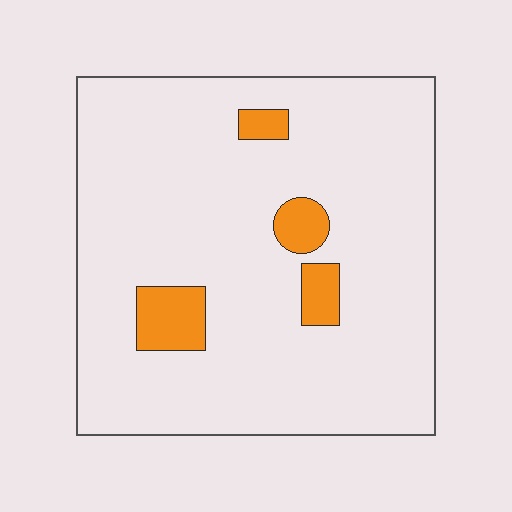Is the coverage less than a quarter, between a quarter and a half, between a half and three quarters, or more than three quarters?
Less than a quarter.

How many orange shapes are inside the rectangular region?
4.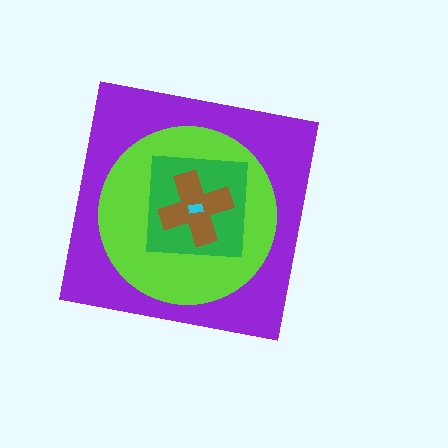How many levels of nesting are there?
5.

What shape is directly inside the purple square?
The lime circle.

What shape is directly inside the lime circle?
The green square.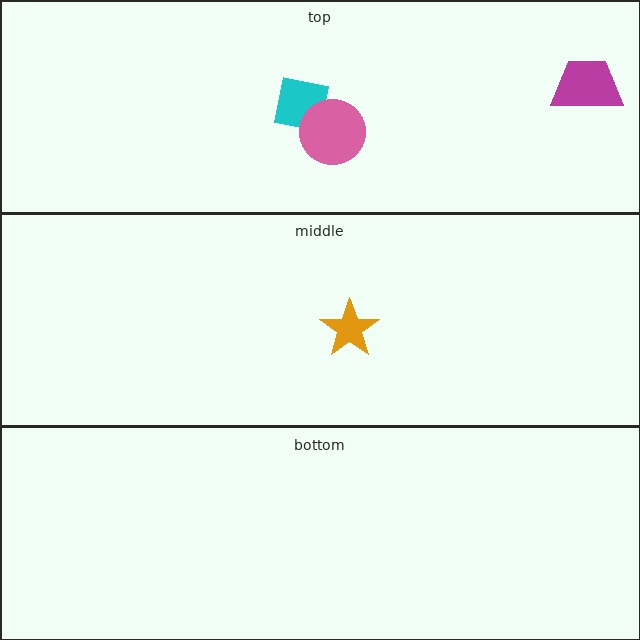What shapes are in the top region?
The cyan square, the magenta trapezoid, the pink circle.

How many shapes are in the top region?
3.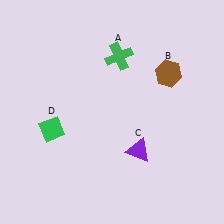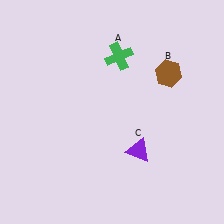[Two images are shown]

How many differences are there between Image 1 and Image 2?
There is 1 difference between the two images.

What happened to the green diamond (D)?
The green diamond (D) was removed in Image 2. It was in the bottom-left area of Image 1.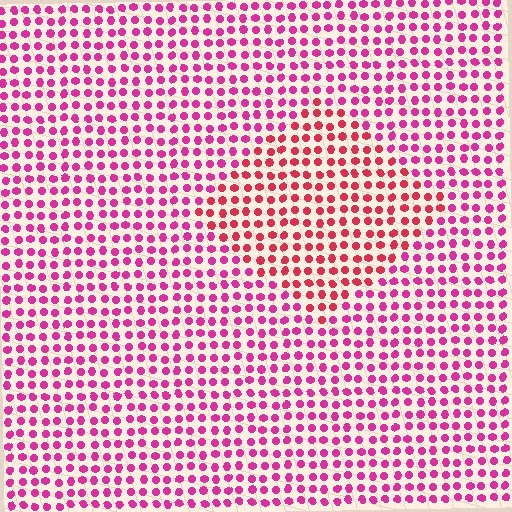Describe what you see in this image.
The image is filled with small magenta elements in a uniform arrangement. A diamond-shaped region is visible where the elements are tinted to a slightly different hue, forming a subtle color boundary.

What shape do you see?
I see a diamond.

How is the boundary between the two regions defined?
The boundary is defined purely by a slight shift in hue (about 28 degrees). Spacing, size, and orientation are identical on both sides.